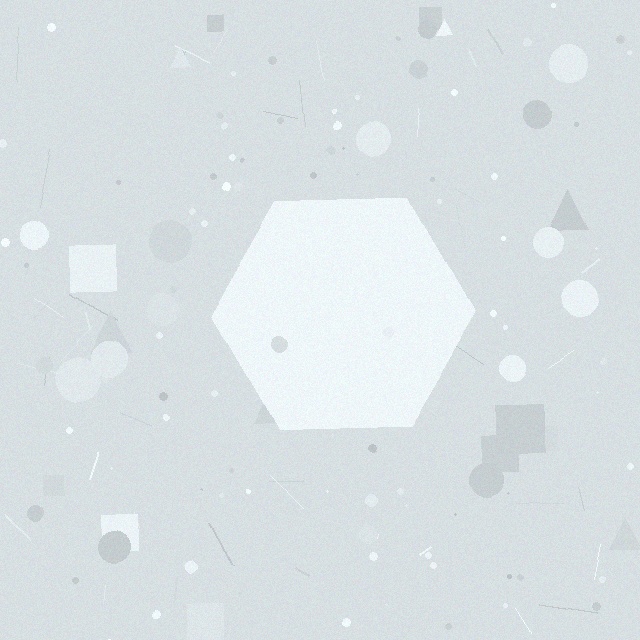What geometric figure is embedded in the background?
A hexagon is embedded in the background.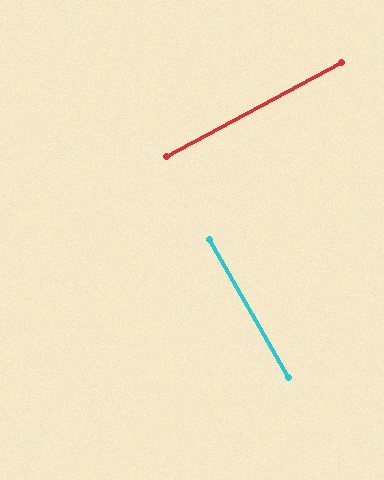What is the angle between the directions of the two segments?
Approximately 89 degrees.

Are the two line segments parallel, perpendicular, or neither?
Perpendicular — they meet at approximately 89°.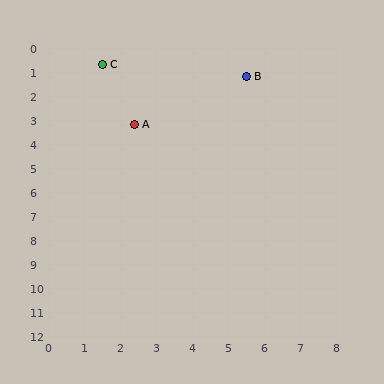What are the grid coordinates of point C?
Point C is at approximately (1.5, 0.7).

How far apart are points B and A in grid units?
Points B and A are about 3.7 grid units apart.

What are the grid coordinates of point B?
Point B is at approximately (5.5, 1.2).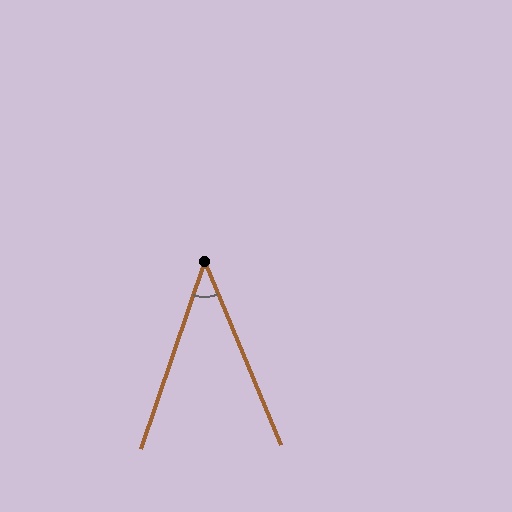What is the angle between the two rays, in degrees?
Approximately 41 degrees.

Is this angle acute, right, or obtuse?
It is acute.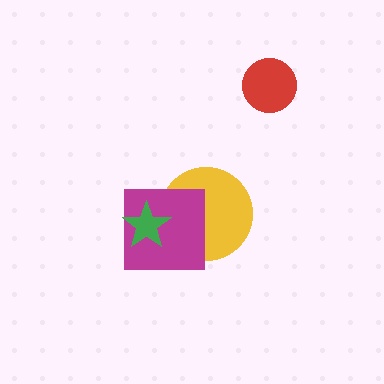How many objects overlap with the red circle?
0 objects overlap with the red circle.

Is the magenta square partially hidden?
Yes, it is partially covered by another shape.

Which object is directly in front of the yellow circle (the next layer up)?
The magenta square is directly in front of the yellow circle.